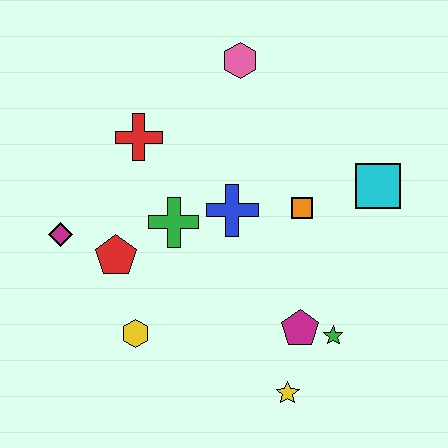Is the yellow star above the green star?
No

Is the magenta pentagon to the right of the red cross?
Yes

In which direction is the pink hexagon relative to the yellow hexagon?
The pink hexagon is above the yellow hexagon.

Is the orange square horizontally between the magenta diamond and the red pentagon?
No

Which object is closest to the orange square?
The blue cross is closest to the orange square.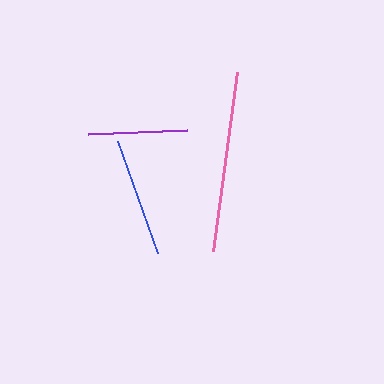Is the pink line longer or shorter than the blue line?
The pink line is longer than the blue line.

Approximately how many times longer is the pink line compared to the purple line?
The pink line is approximately 1.8 times the length of the purple line.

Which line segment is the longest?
The pink line is the longest at approximately 181 pixels.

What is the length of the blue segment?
The blue segment is approximately 119 pixels long.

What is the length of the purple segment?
The purple segment is approximately 99 pixels long.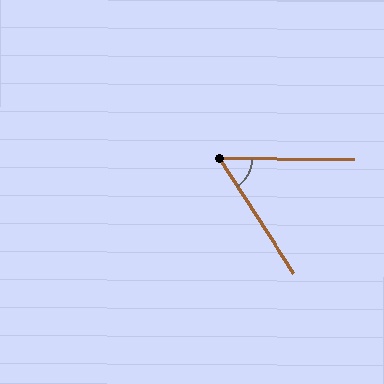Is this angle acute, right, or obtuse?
It is acute.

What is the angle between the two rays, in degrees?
Approximately 57 degrees.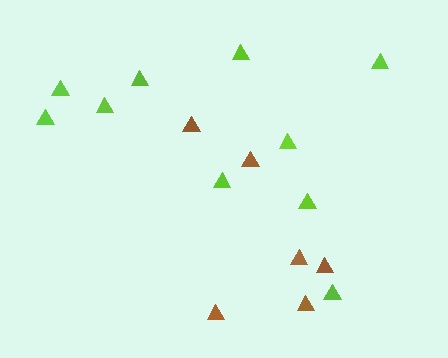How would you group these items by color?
There are 2 groups: one group of brown triangles (6) and one group of lime triangles (10).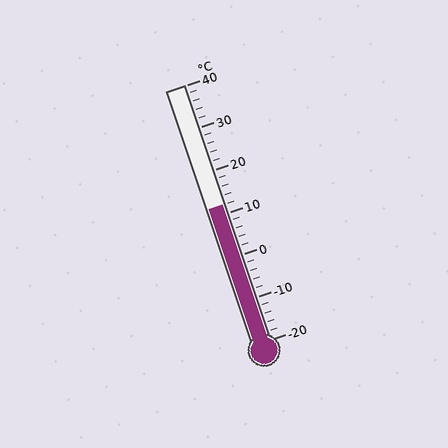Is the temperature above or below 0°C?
The temperature is above 0°C.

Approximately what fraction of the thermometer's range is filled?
The thermometer is filled to approximately 55% of its range.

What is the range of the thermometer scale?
The thermometer scale ranges from -20°C to 40°C.